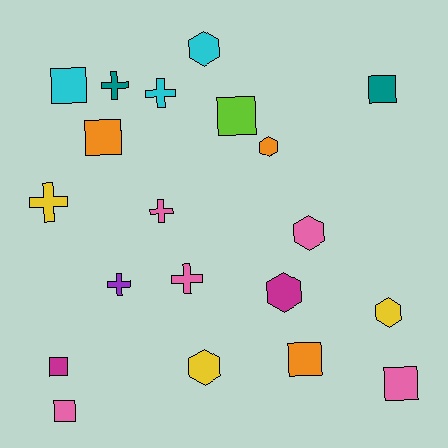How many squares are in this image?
There are 8 squares.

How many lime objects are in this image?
There is 1 lime object.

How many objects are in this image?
There are 20 objects.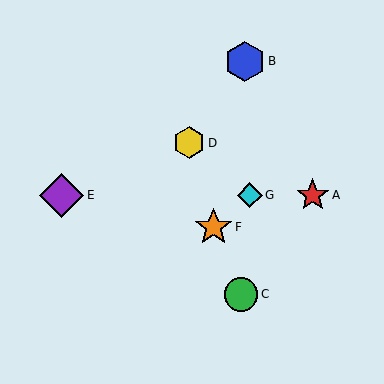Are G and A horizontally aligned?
Yes, both are at y≈195.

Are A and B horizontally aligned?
No, A is at y≈195 and B is at y≈61.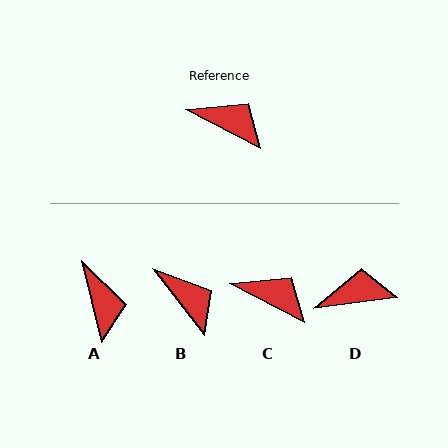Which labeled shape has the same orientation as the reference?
C.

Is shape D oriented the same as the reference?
No, it is off by about 34 degrees.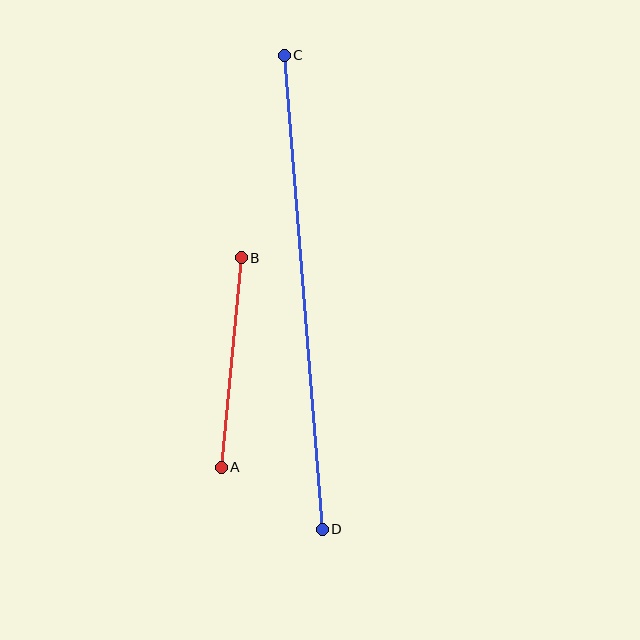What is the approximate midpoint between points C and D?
The midpoint is at approximately (303, 292) pixels.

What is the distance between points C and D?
The distance is approximately 475 pixels.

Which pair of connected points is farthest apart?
Points C and D are farthest apart.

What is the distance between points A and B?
The distance is approximately 210 pixels.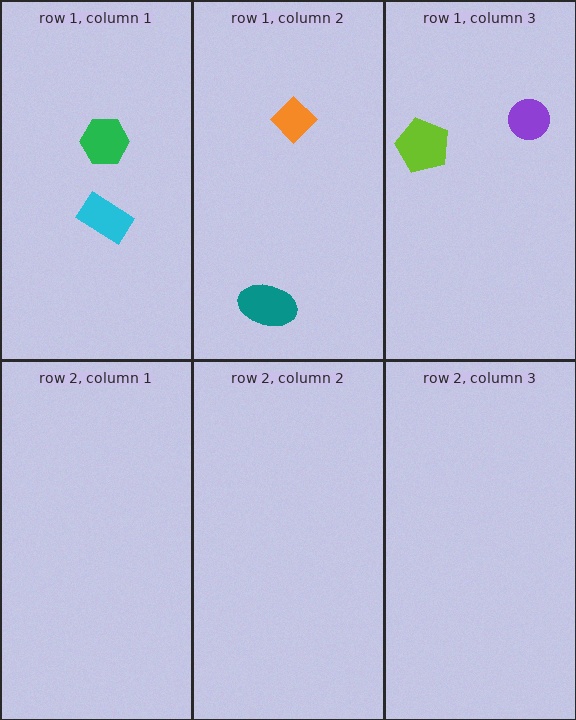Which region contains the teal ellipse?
The row 1, column 2 region.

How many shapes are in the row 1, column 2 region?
2.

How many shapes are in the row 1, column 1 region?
2.